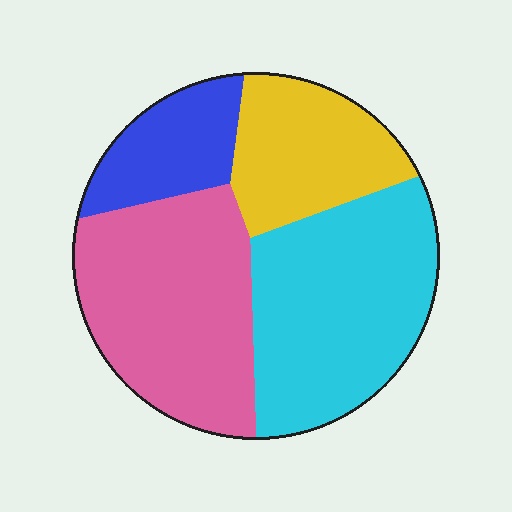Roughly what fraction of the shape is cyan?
Cyan covers roughly 35% of the shape.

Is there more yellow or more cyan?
Cyan.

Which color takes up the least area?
Blue, at roughly 15%.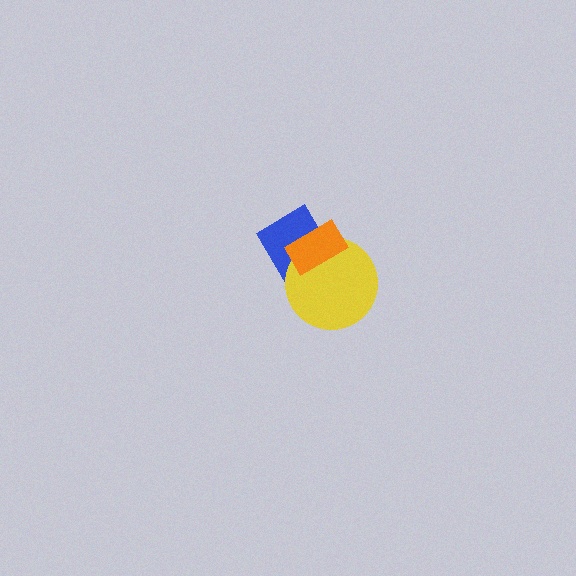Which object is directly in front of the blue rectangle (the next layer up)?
The yellow circle is directly in front of the blue rectangle.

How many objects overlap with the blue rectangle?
2 objects overlap with the blue rectangle.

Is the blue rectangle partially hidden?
Yes, it is partially covered by another shape.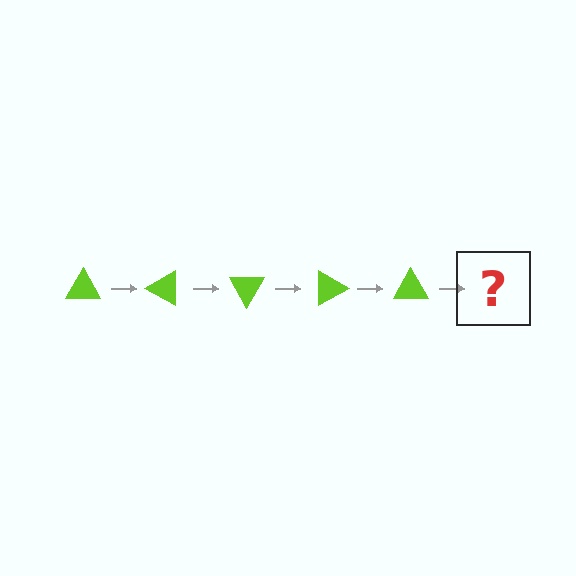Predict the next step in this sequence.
The next step is a lime triangle rotated 150 degrees.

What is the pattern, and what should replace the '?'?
The pattern is that the triangle rotates 30 degrees each step. The '?' should be a lime triangle rotated 150 degrees.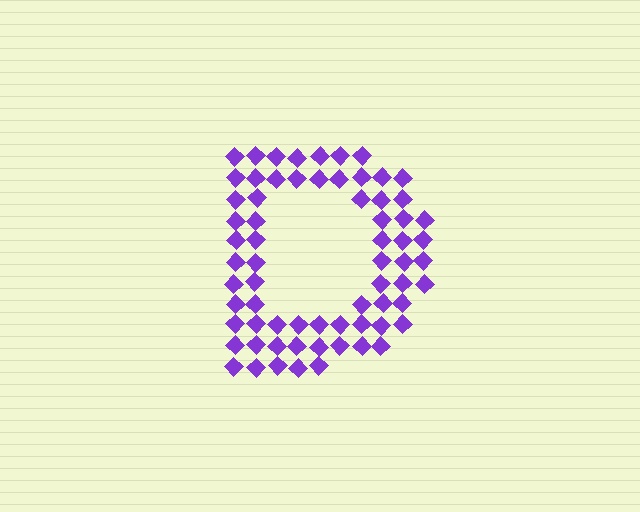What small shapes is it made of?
It is made of small diamonds.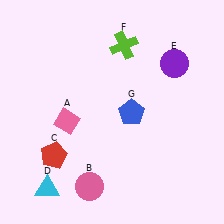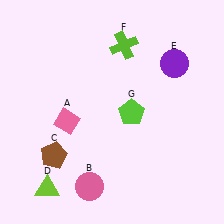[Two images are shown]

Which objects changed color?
C changed from red to brown. D changed from cyan to lime. G changed from blue to lime.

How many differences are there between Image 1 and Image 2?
There are 3 differences between the two images.